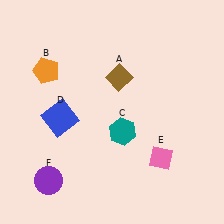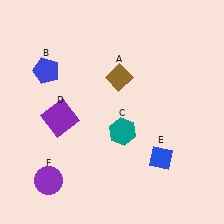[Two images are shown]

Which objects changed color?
B changed from orange to blue. D changed from blue to purple. E changed from pink to blue.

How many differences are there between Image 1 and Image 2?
There are 3 differences between the two images.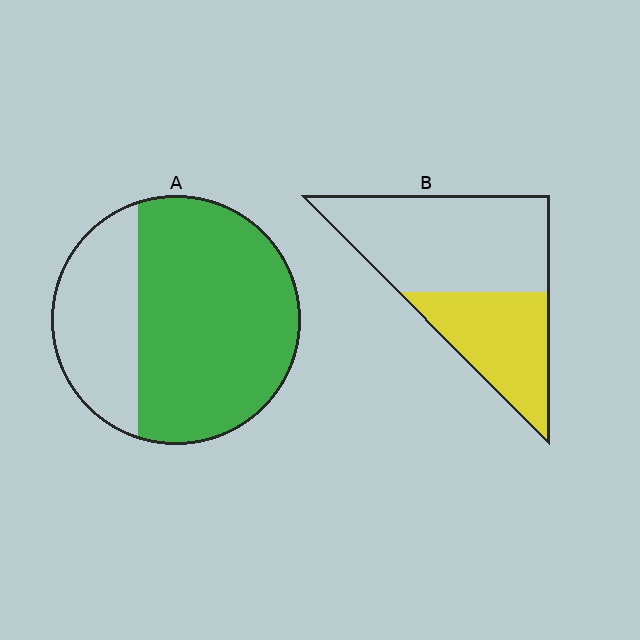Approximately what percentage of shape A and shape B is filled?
A is approximately 70% and B is approximately 40%.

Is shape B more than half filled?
No.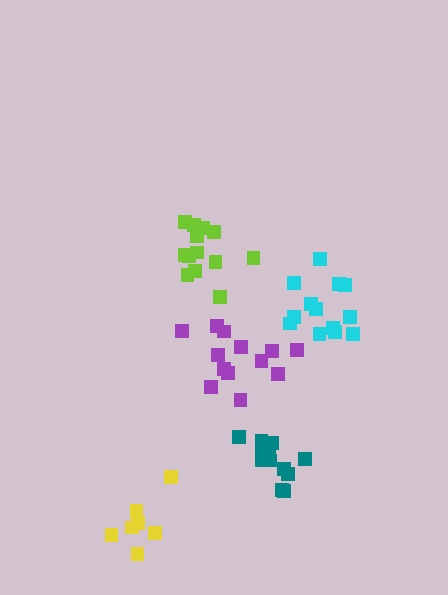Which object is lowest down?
The yellow cluster is bottommost.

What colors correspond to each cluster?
The clusters are colored: purple, cyan, teal, lime, yellow.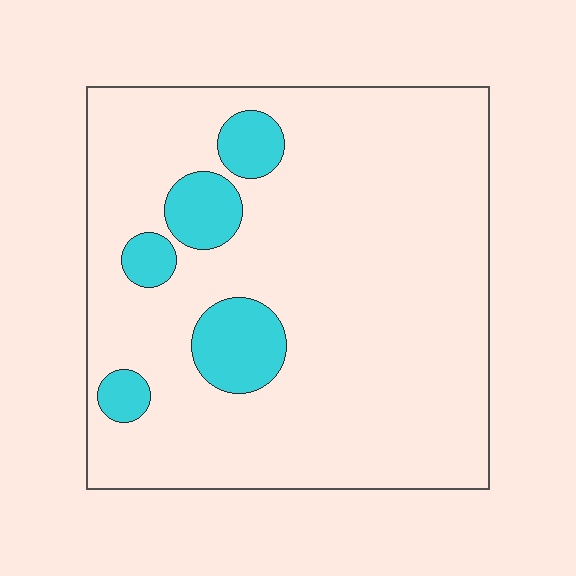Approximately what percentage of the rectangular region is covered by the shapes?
Approximately 15%.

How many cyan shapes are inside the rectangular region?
5.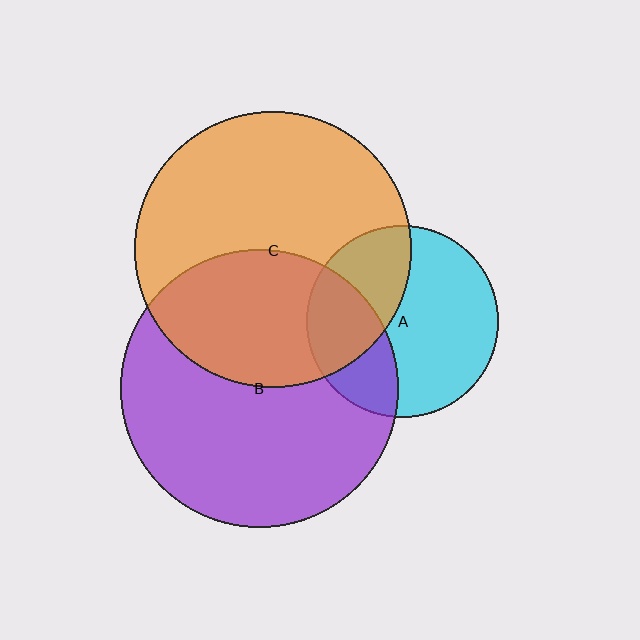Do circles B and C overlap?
Yes.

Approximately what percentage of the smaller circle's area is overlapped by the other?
Approximately 40%.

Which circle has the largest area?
Circle B (purple).